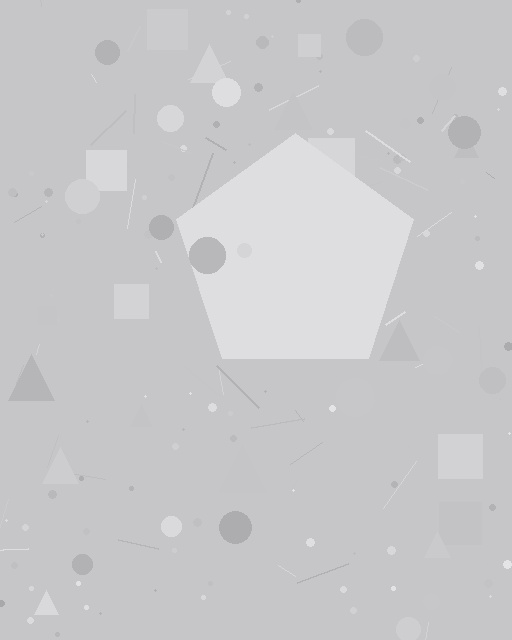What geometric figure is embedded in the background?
A pentagon is embedded in the background.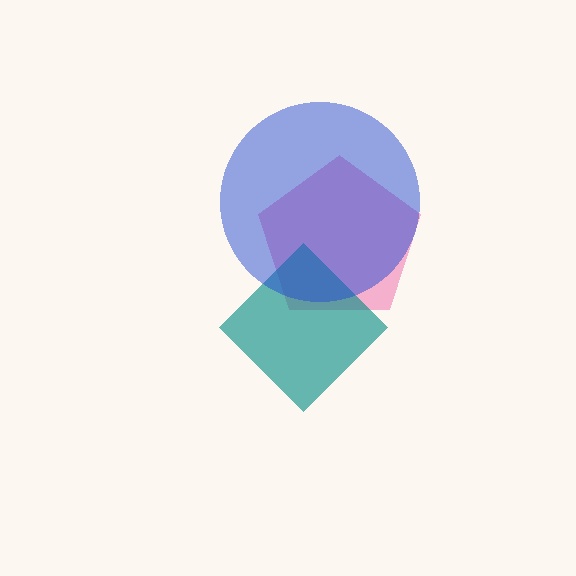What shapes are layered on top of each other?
The layered shapes are: a pink pentagon, a teal diamond, a blue circle.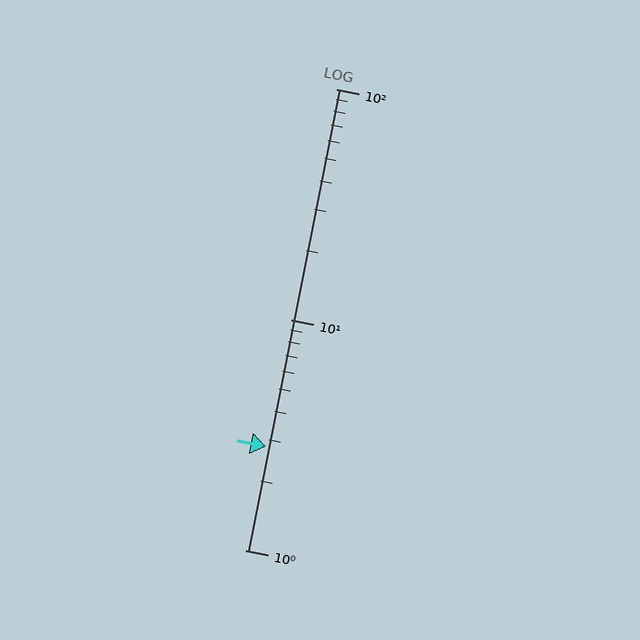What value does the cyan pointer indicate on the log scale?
The pointer indicates approximately 2.8.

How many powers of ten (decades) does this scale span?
The scale spans 2 decades, from 1 to 100.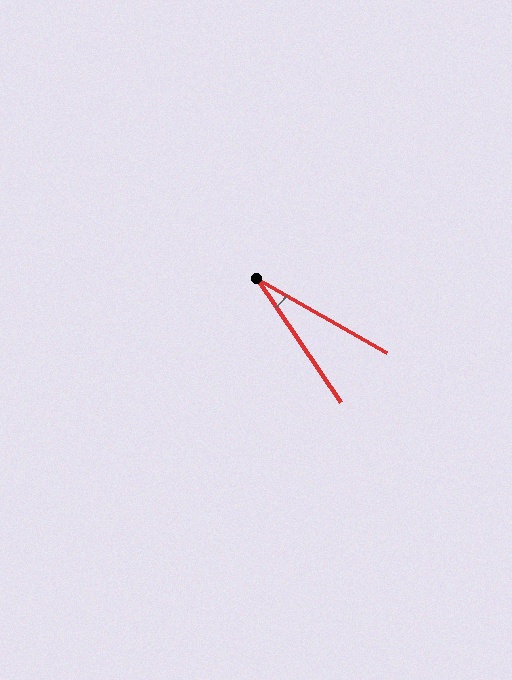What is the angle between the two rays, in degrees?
Approximately 26 degrees.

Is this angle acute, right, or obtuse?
It is acute.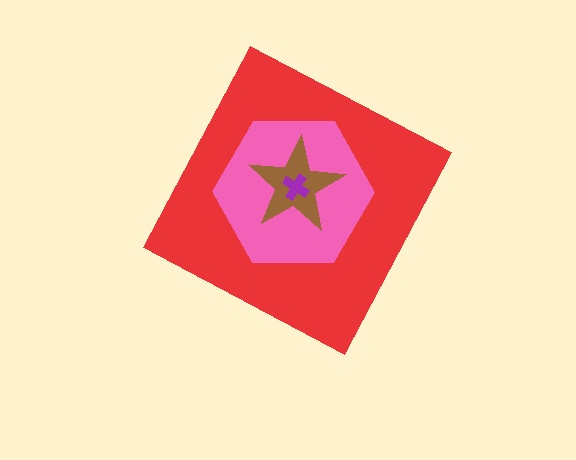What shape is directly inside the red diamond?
The pink hexagon.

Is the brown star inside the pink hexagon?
Yes.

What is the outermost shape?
The red diamond.